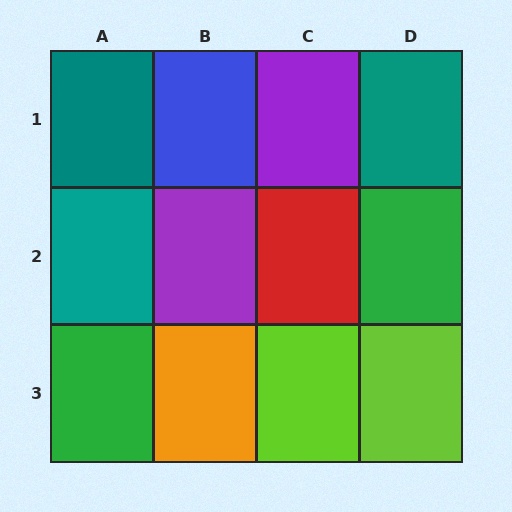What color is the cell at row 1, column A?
Teal.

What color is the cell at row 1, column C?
Purple.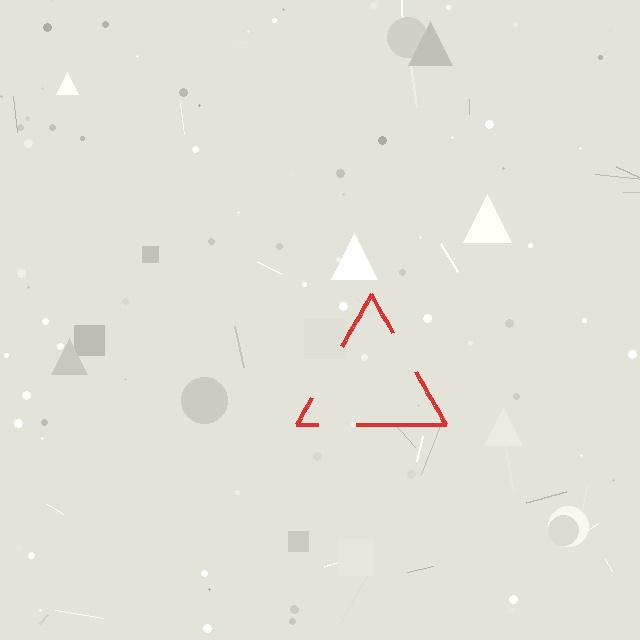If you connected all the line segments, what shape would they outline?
They would outline a triangle.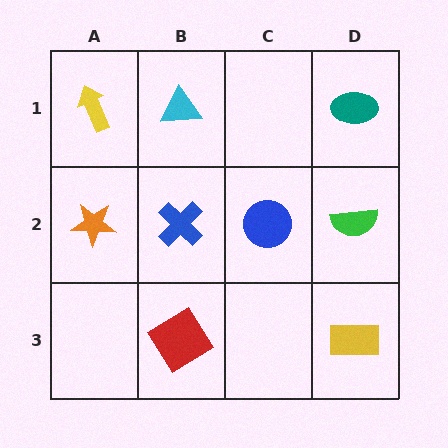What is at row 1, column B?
A cyan triangle.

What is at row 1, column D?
A teal ellipse.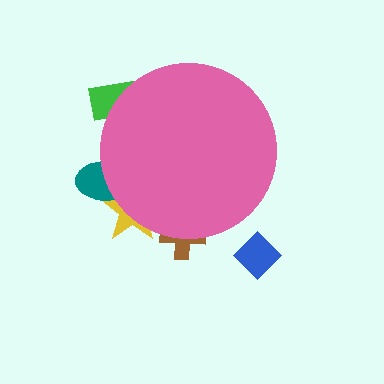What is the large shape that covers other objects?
A pink circle.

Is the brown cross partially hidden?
Yes, the brown cross is partially hidden behind the pink circle.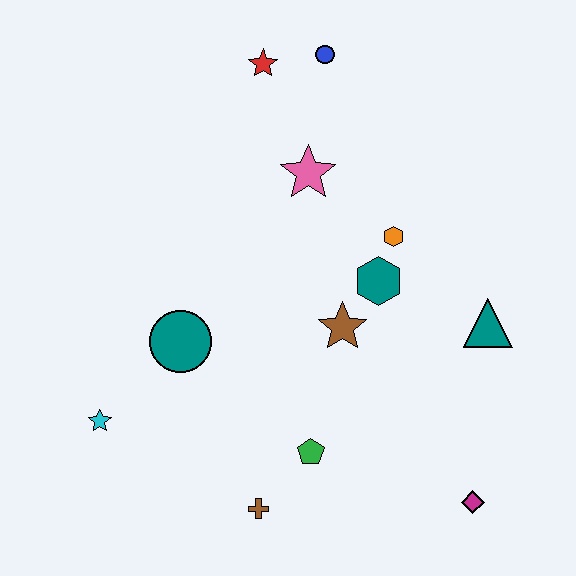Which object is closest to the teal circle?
The cyan star is closest to the teal circle.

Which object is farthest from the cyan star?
The blue circle is farthest from the cyan star.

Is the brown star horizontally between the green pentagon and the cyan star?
No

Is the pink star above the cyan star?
Yes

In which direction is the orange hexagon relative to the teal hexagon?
The orange hexagon is above the teal hexagon.